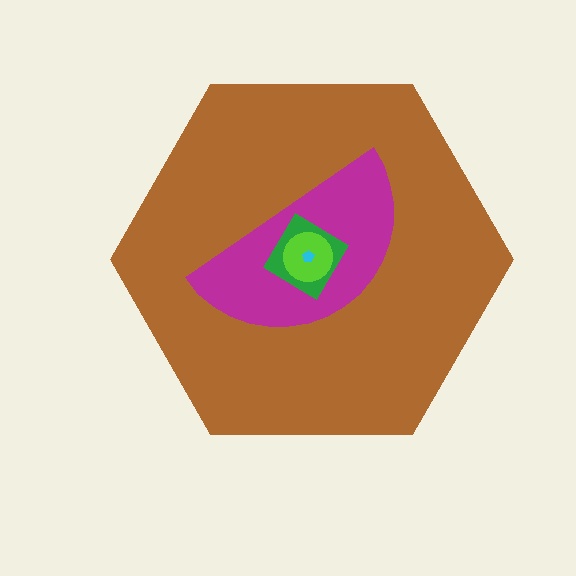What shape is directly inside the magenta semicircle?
The green diamond.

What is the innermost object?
The cyan pentagon.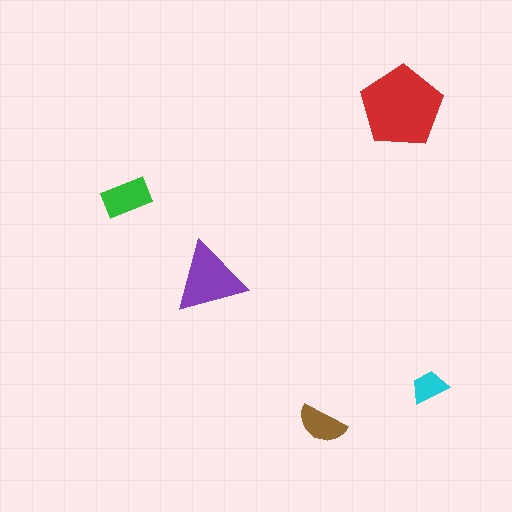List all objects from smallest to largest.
The cyan trapezoid, the brown semicircle, the green rectangle, the purple triangle, the red pentagon.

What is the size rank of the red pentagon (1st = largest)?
1st.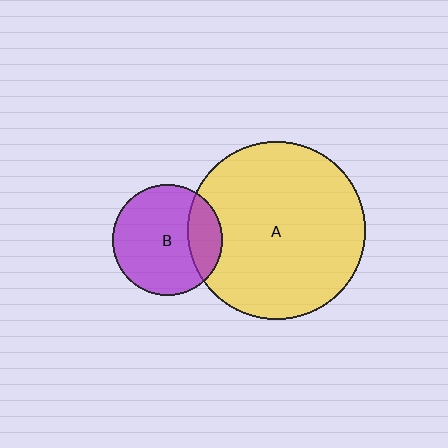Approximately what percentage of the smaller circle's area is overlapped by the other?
Approximately 25%.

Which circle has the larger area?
Circle A (yellow).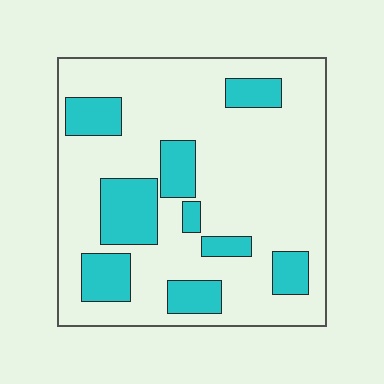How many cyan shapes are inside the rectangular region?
9.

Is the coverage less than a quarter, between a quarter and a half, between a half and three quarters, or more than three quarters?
Less than a quarter.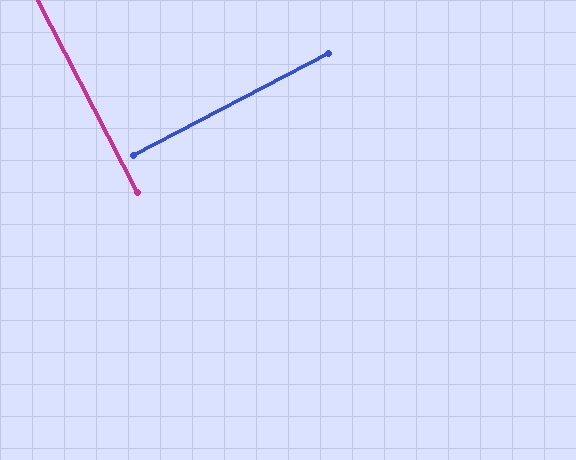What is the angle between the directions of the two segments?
Approximately 90 degrees.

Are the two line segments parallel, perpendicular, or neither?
Perpendicular — they meet at approximately 90°.